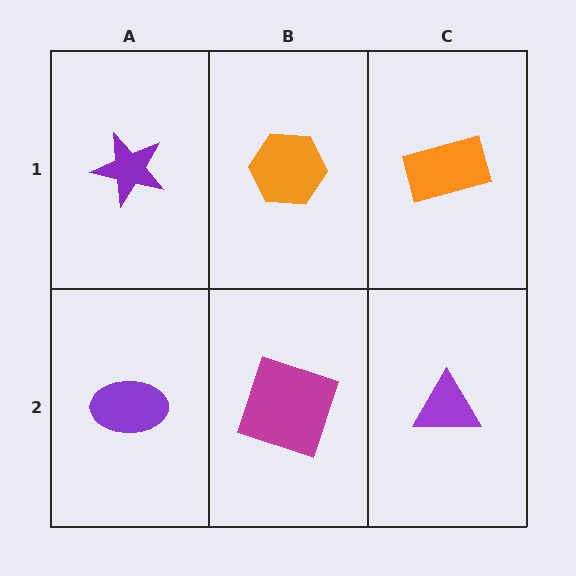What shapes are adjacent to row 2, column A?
A purple star (row 1, column A), a magenta square (row 2, column B).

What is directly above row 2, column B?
An orange hexagon.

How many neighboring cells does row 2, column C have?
2.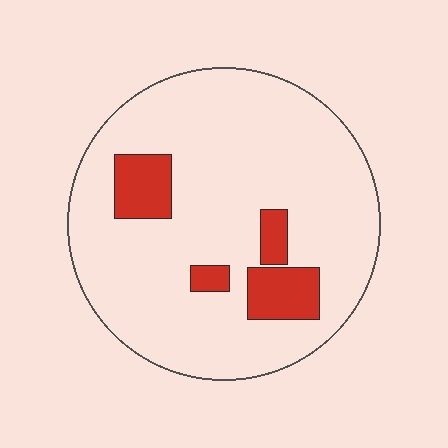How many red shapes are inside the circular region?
4.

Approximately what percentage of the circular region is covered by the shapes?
Approximately 15%.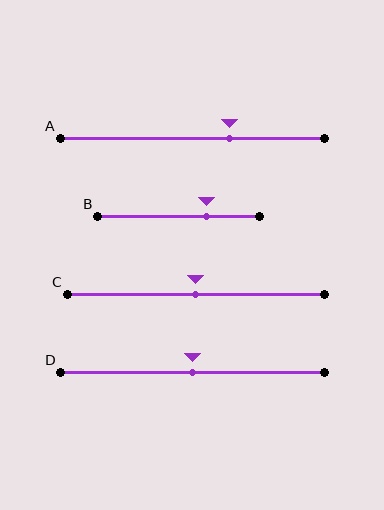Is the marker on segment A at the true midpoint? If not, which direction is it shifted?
No, the marker on segment A is shifted to the right by about 14% of the segment length.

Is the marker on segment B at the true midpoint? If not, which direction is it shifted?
No, the marker on segment B is shifted to the right by about 17% of the segment length.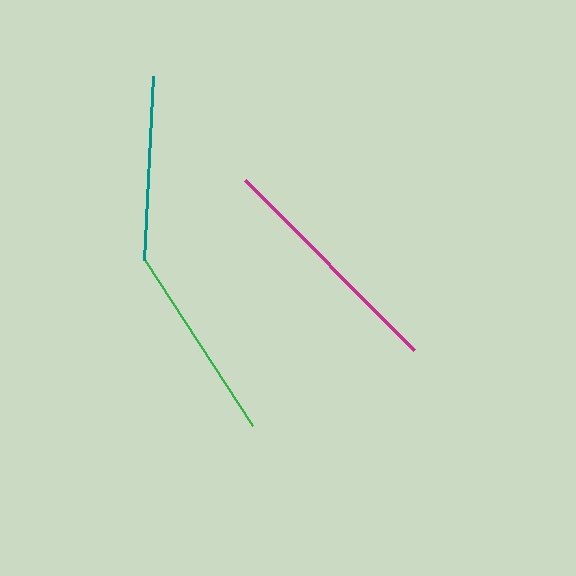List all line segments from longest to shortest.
From longest to shortest: magenta, green, teal.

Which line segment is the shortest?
The teal line is the shortest at approximately 184 pixels.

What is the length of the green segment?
The green segment is approximately 198 pixels long.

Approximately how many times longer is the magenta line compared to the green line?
The magenta line is approximately 1.2 times the length of the green line.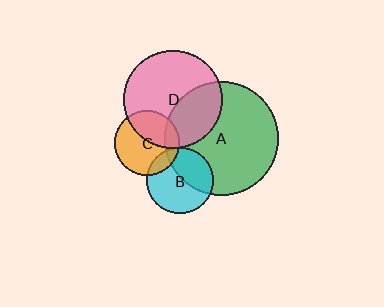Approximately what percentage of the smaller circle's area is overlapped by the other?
Approximately 40%.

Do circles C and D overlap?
Yes.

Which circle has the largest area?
Circle A (green).